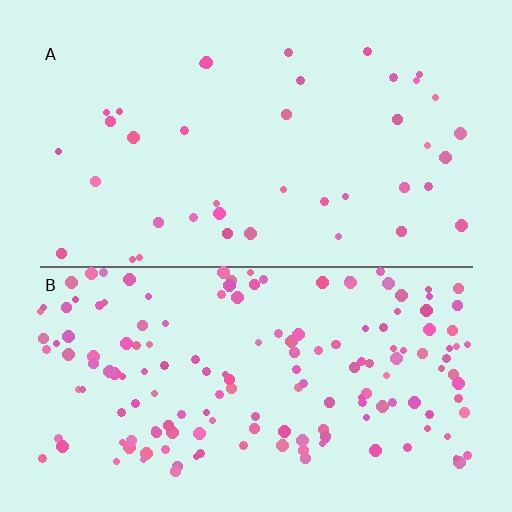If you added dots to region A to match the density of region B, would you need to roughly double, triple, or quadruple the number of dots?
Approximately quadruple.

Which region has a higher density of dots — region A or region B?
B (the bottom).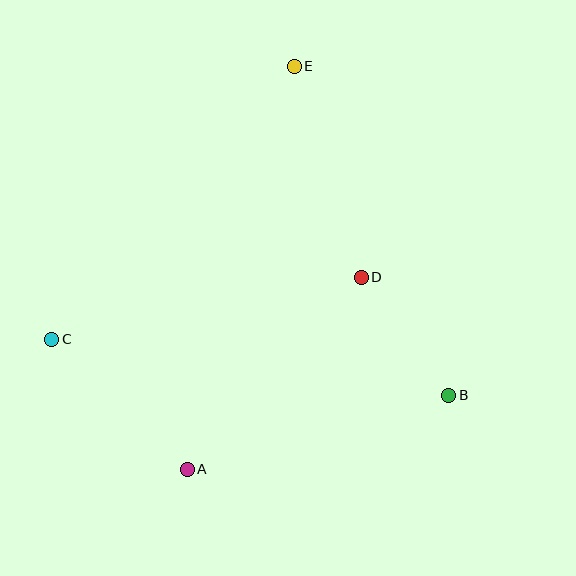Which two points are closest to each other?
Points B and D are closest to each other.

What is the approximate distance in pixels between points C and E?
The distance between C and E is approximately 365 pixels.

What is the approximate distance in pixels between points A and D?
The distance between A and D is approximately 259 pixels.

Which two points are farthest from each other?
Points A and E are farthest from each other.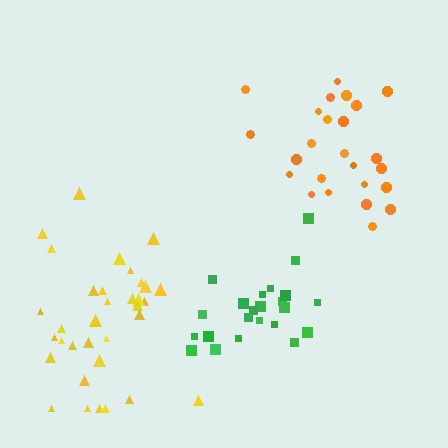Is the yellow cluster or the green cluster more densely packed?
Green.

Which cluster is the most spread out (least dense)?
Orange.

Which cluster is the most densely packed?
Green.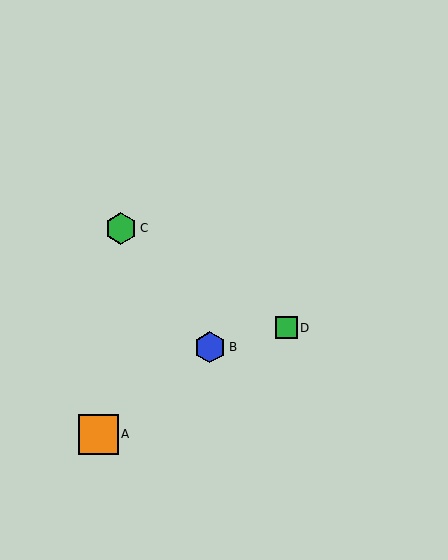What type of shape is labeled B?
Shape B is a blue hexagon.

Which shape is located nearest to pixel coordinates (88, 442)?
The orange square (labeled A) at (98, 434) is nearest to that location.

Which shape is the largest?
The orange square (labeled A) is the largest.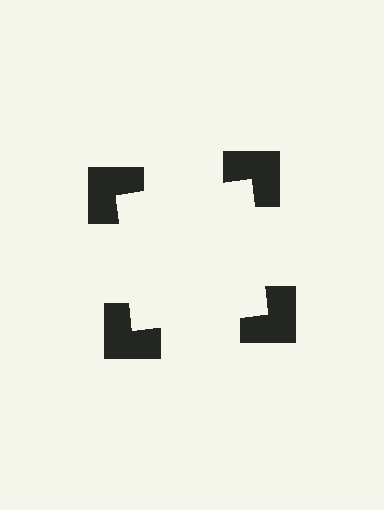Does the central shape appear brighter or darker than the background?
It typically appears slightly brighter than the background, even though no actual brightness change is drawn.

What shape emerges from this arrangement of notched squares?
An illusory square — its edges are inferred from the aligned wedge cuts in the notched squares, not physically drawn.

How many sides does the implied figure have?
4 sides.